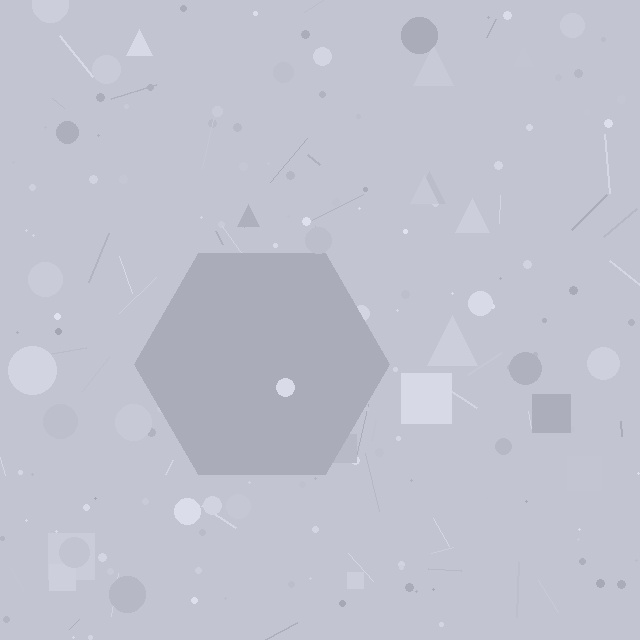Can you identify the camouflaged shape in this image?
The camouflaged shape is a hexagon.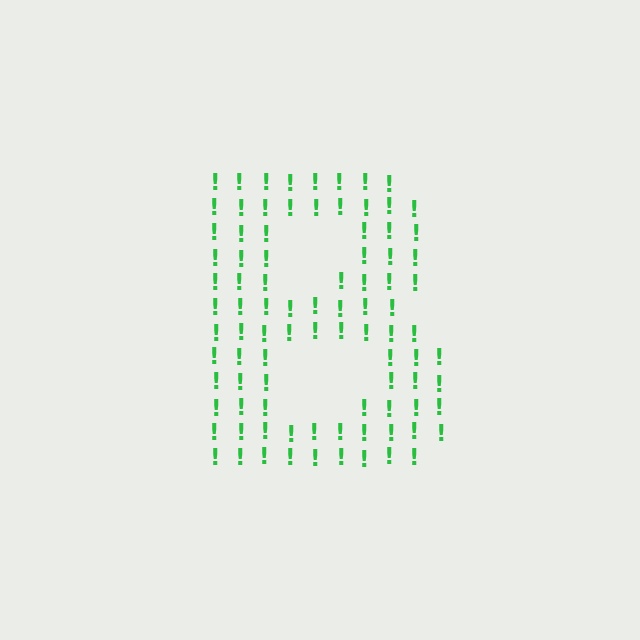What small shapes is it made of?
It is made of small exclamation marks.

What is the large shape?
The large shape is the letter B.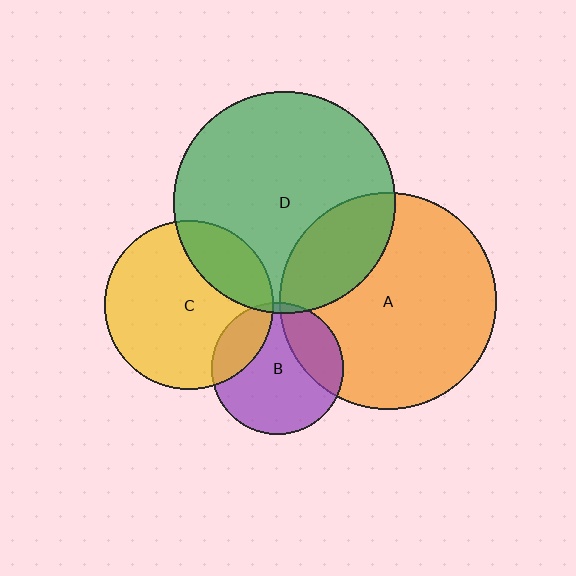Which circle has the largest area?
Circle D (green).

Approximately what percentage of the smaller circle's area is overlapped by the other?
Approximately 25%.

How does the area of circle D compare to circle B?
Approximately 2.8 times.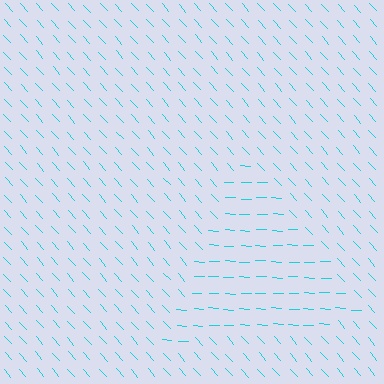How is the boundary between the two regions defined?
The boundary is defined purely by a change in line orientation (approximately 45 degrees difference). All lines are the same color and thickness.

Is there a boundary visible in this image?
Yes, there is a texture boundary formed by a change in line orientation.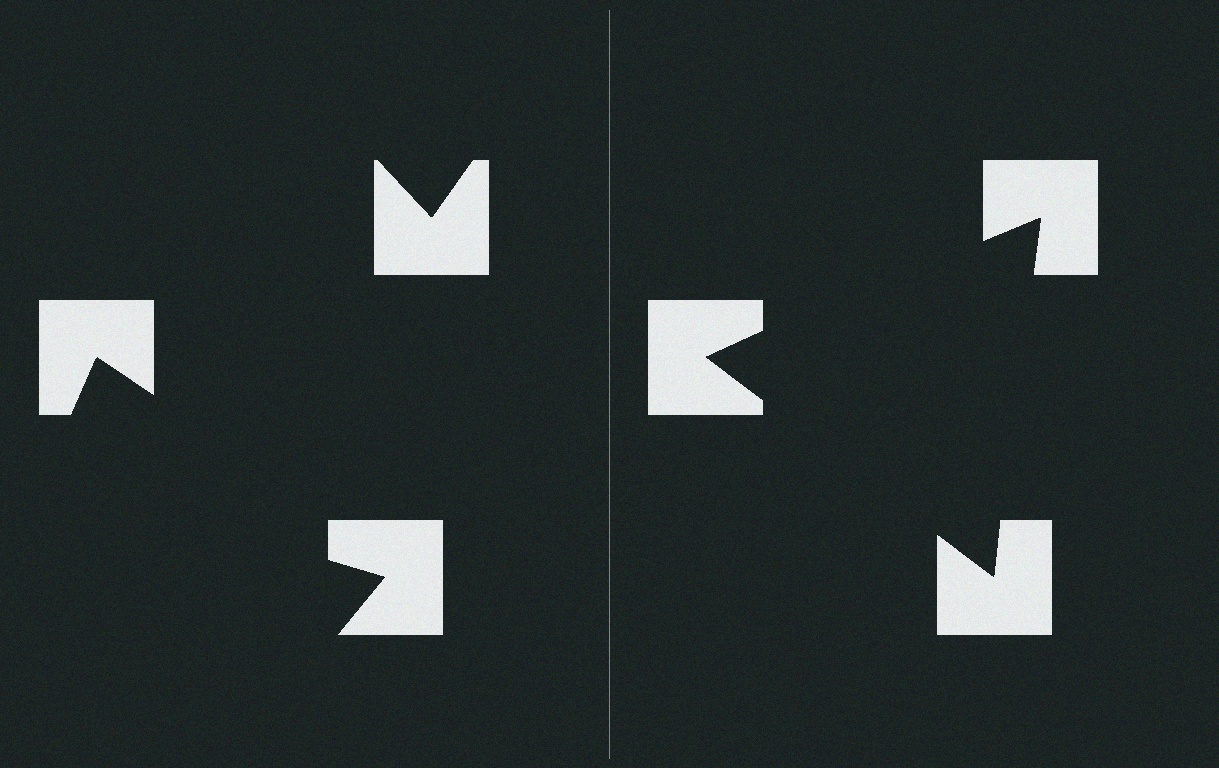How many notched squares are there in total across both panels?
6 — 3 on each side.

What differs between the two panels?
The notched squares are positioned identically on both sides; only the wedge orientations differ. On the right they align to a triangle; on the left they are misaligned.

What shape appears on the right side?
An illusory triangle.